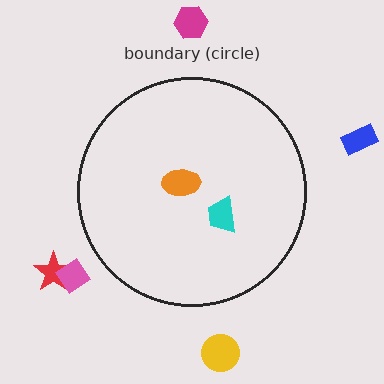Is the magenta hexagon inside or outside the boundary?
Outside.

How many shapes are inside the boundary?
2 inside, 5 outside.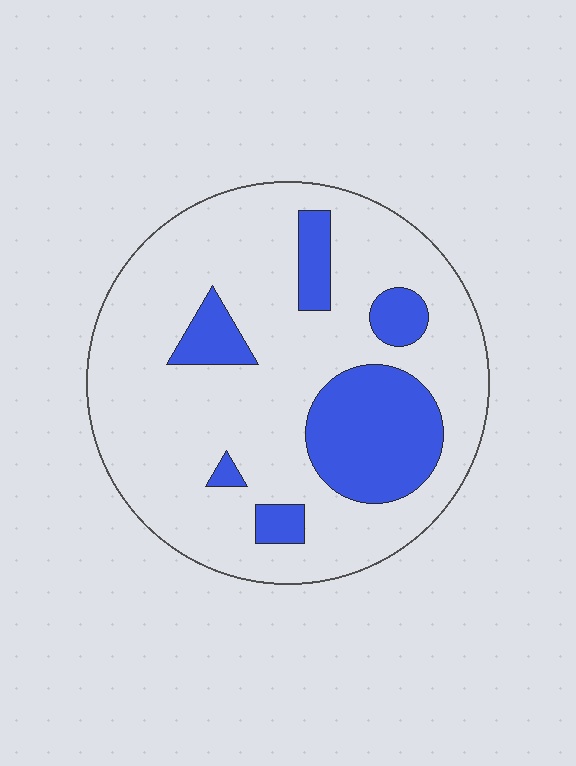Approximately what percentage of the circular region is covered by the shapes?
Approximately 20%.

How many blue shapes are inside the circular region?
6.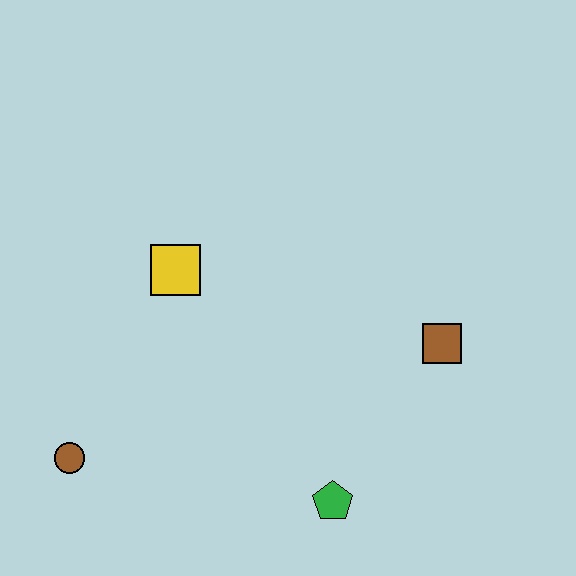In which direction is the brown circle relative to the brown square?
The brown circle is to the left of the brown square.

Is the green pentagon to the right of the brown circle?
Yes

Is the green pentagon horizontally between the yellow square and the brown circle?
No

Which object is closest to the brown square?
The green pentagon is closest to the brown square.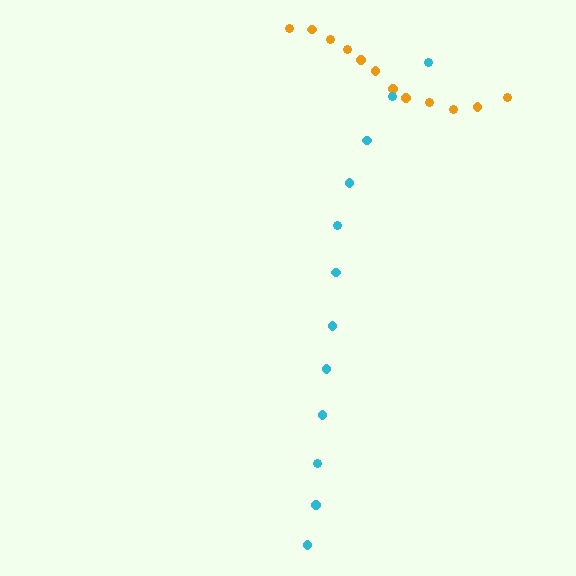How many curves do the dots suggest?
There are 2 distinct paths.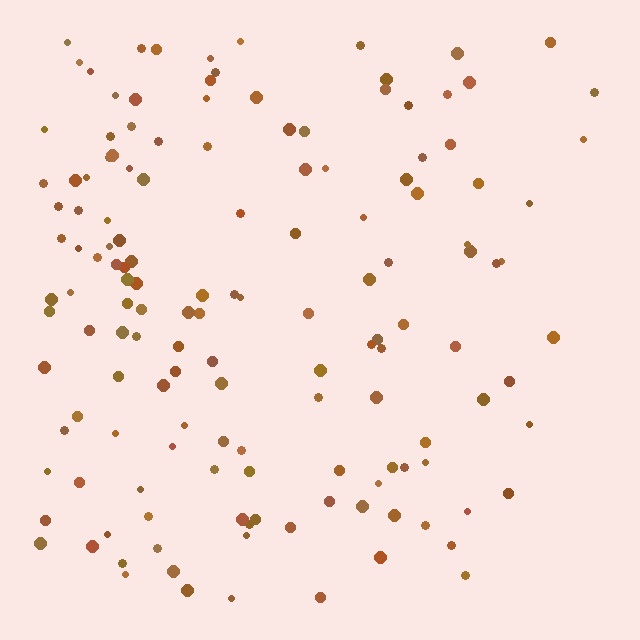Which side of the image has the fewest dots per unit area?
The right.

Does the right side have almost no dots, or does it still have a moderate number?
Still a moderate number, just noticeably fewer than the left.